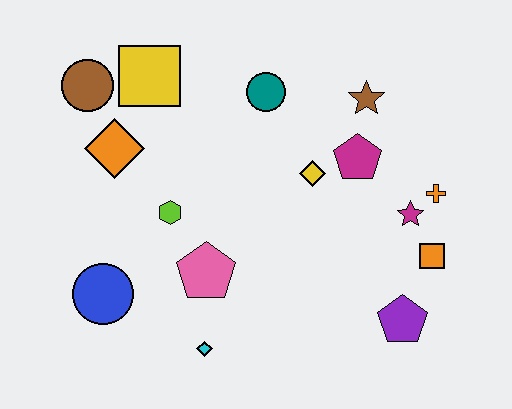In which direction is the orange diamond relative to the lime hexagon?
The orange diamond is above the lime hexagon.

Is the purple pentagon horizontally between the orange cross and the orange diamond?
Yes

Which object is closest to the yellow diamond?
The magenta pentagon is closest to the yellow diamond.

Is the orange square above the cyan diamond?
Yes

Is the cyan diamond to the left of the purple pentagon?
Yes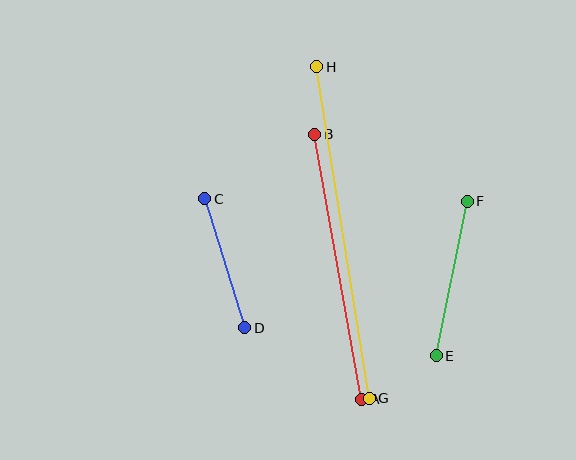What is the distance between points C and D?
The distance is approximately 135 pixels.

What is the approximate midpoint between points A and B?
The midpoint is at approximately (338, 267) pixels.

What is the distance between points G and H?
The distance is approximately 335 pixels.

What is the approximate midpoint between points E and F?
The midpoint is at approximately (452, 279) pixels.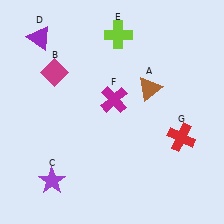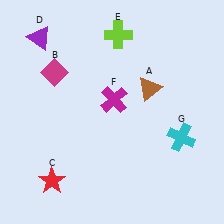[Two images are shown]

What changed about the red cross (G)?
In Image 1, G is red. In Image 2, it changed to cyan.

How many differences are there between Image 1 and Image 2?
There are 2 differences between the two images.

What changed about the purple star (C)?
In Image 1, C is purple. In Image 2, it changed to red.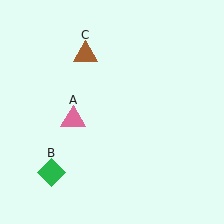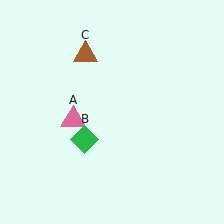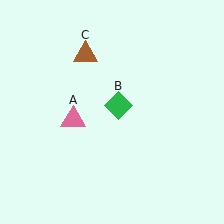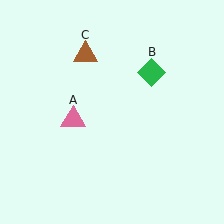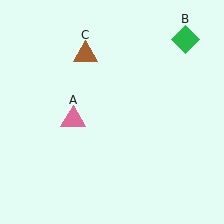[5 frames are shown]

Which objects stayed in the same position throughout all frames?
Pink triangle (object A) and brown triangle (object C) remained stationary.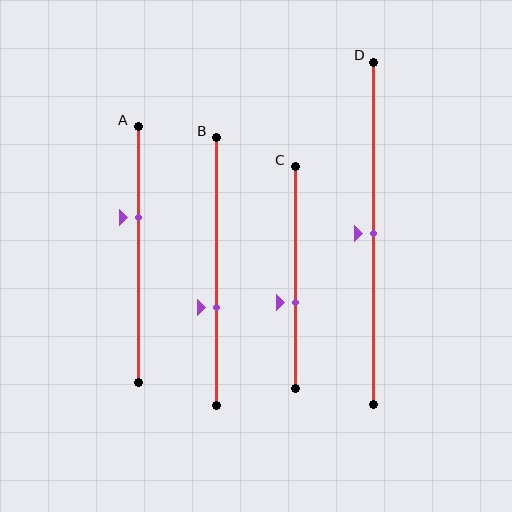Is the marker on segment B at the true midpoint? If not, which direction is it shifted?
No, the marker on segment B is shifted downward by about 13% of the segment length.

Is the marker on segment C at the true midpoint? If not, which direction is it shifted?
No, the marker on segment C is shifted downward by about 11% of the segment length.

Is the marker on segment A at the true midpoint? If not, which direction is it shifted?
No, the marker on segment A is shifted upward by about 14% of the segment length.